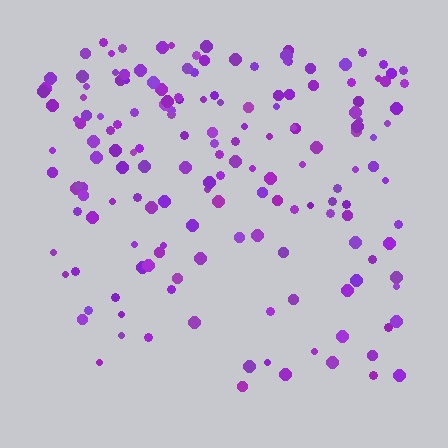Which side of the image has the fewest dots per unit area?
The bottom.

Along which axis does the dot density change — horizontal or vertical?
Vertical.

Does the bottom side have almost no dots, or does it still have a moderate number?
Still a moderate number, just noticeably fewer than the top.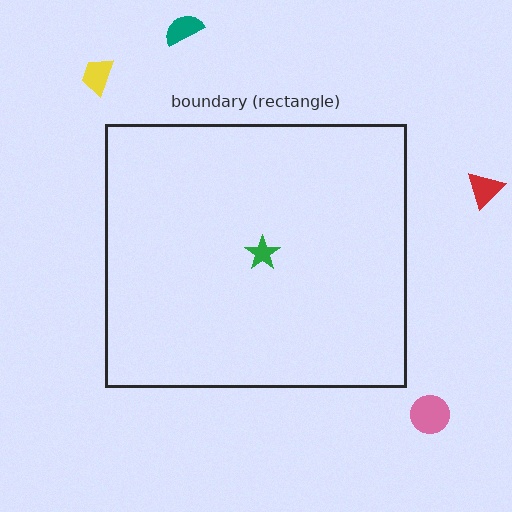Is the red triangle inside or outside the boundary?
Outside.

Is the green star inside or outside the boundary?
Inside.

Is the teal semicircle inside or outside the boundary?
Outside.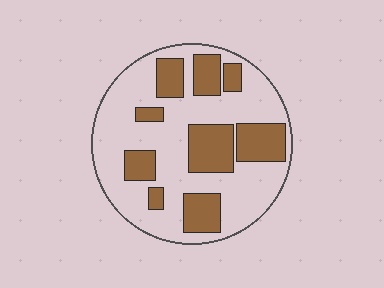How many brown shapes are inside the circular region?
9.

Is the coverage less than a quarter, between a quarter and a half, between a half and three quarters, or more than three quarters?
Between a quarter and a half.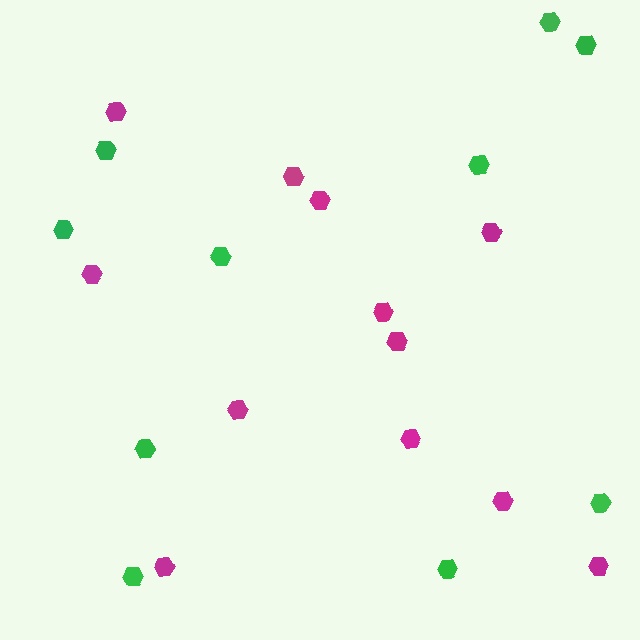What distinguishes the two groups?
There are 2 groups: one group of magenta hexagons (12) and one group of green hexagons (10).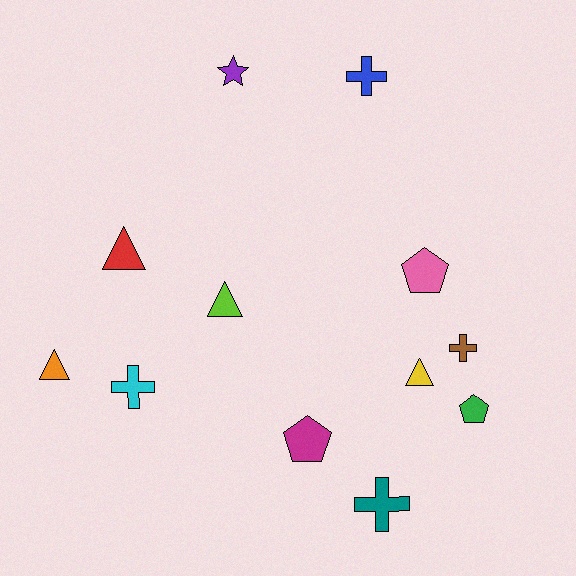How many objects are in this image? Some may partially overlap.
There are 12 objects.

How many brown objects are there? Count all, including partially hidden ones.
There is 1 brown object.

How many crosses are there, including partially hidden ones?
There are 4 crosses.